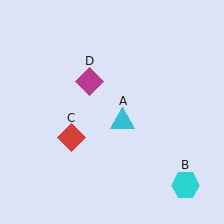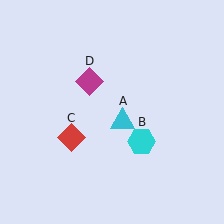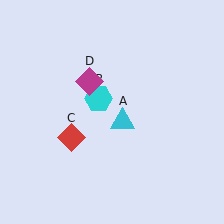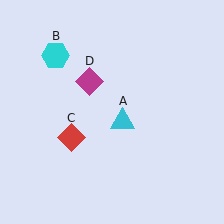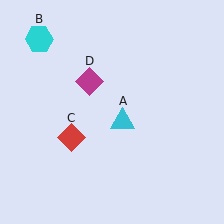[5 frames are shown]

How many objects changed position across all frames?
1 object changed position: cyan hexagon (object B).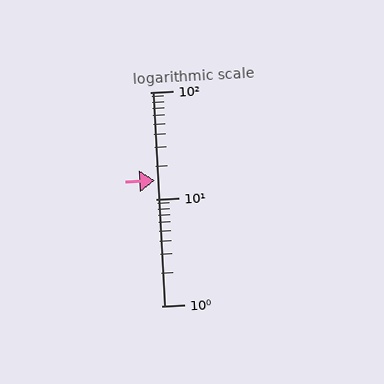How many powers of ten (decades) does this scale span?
The scale spans 2 decades, from 1 to 100.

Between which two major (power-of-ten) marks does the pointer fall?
The pointer is between 10 and 100.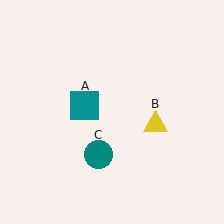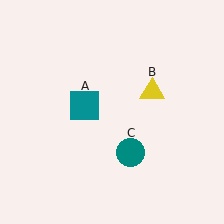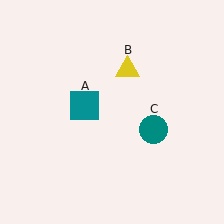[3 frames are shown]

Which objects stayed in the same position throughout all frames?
Teal square (object A) remained stationary.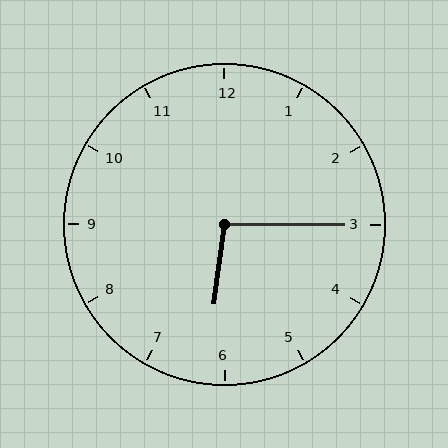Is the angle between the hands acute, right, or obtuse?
It is obtuse.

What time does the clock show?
6:15.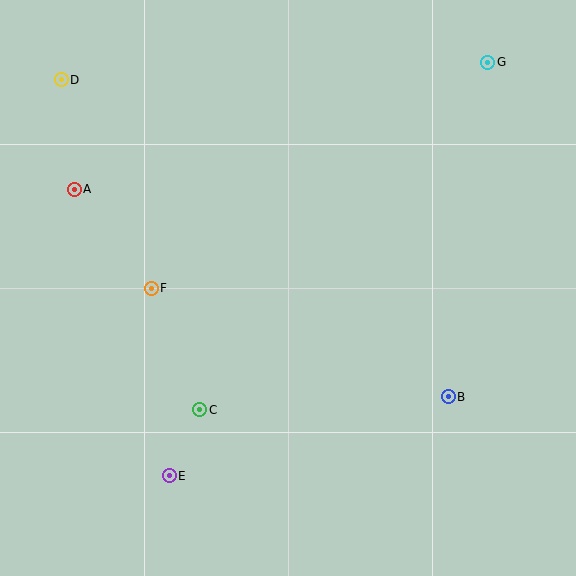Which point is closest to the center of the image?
Point F at (151, 288) is closest to the center.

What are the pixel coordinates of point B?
Point B is at (448, 397).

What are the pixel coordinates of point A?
Point A is at (74, 189).